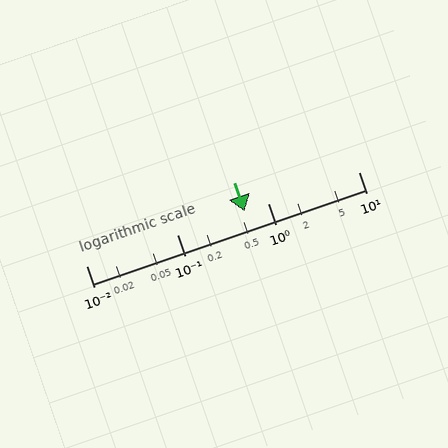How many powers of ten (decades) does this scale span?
The scale spans 3 decades, from 0.01 to 10.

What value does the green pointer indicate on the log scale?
The pointer indicates approximately 0.56.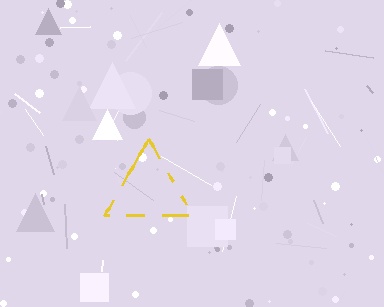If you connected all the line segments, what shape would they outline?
They would outline a triangle.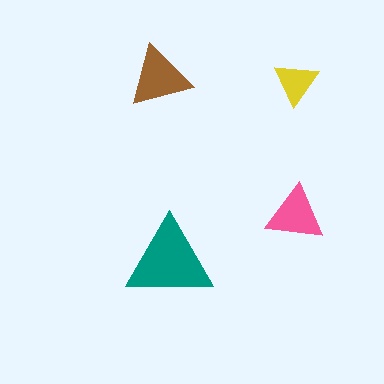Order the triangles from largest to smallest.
the teal one, the brown one, the pink one, the yellow one.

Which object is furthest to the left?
The brown triangle is leftmost.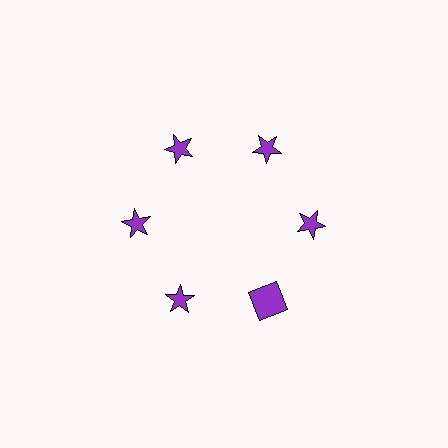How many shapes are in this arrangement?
There are 6 shapes arranged in a ring pattern.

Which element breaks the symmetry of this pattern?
The purple square at roughly the 5 o'clock position breaks the symmetry. All other shapes are purple stars.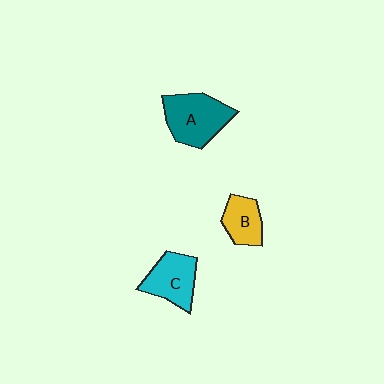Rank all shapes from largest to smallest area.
From largest to smallest: A (teal), C (cyan), B (yellow).